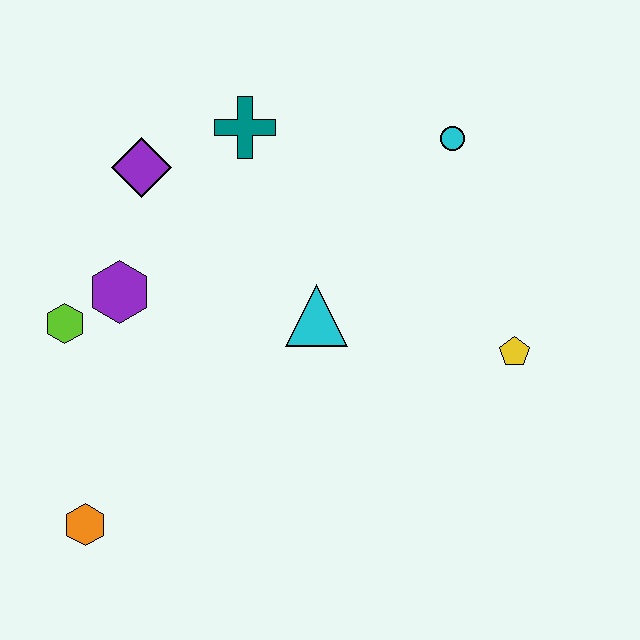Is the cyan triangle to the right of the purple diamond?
Yes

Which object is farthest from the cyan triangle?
The orange hexagon is farthest from the cyan triangle.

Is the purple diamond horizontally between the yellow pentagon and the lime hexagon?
Yes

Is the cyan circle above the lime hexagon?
Yes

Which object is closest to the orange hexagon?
The lime hexagon is closest to the orange hexagon.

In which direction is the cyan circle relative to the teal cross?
The cyan circle is to the right of the teal cross.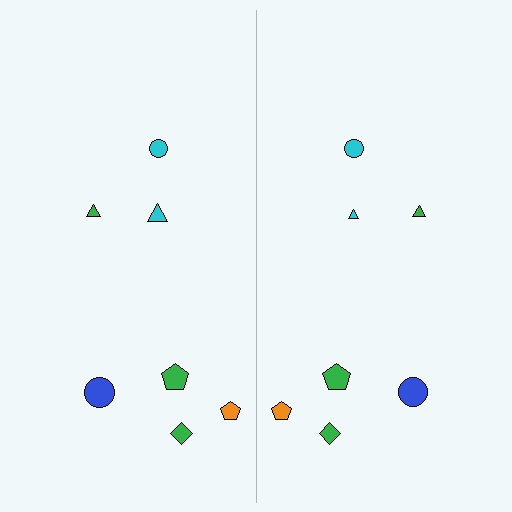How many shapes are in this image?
There are 14 shapes in this image.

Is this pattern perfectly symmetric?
No, the pattern is not perfectly symmetric. The cyan triangle on the right side has a different size than its mirror counterpart.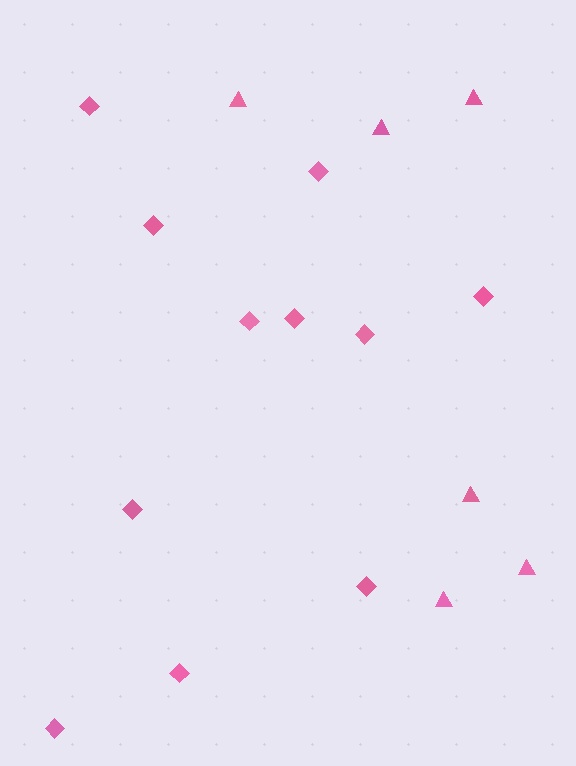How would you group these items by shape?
There are 2 groups: one group of triangles (6) and one group of diamonds (11).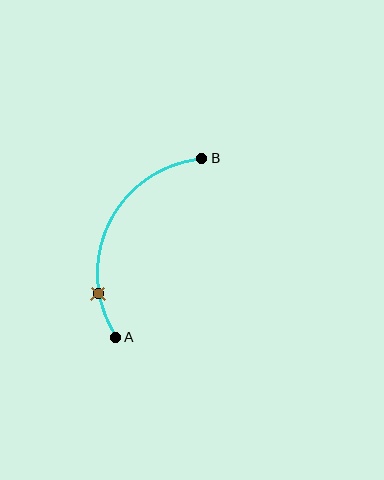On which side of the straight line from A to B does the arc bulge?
The arc bulges to the left of the straight line connecting A and B.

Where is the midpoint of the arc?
The arc midpoint is the point on the curve farthest from the straight line joining A and B. It sits to the left of that line.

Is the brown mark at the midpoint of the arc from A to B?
No. The brown mark lies on the arc but is closer to endpoint A. The arc midpoint would be at the point on the curve equidistant along the arc from both A and B.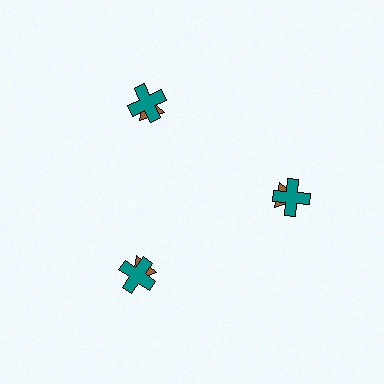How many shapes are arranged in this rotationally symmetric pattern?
There are 6 shapes, arranged in 3 groups of 2.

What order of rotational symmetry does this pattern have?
This pattern has 3-fold rotational symmetry.